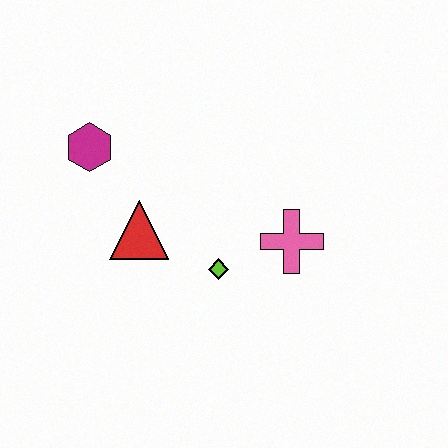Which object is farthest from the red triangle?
The pink cross is farthest from the red triangle.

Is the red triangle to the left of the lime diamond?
Yes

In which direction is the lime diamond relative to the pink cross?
The lime diamond is to the left of the pink cross.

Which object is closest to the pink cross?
The lime diamond is closest to the pink cross.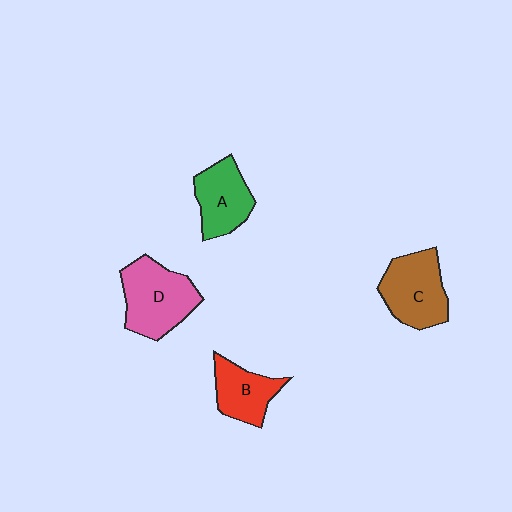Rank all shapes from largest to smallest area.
From largest to smallest: D (pink), C (brown), A (green), B (red).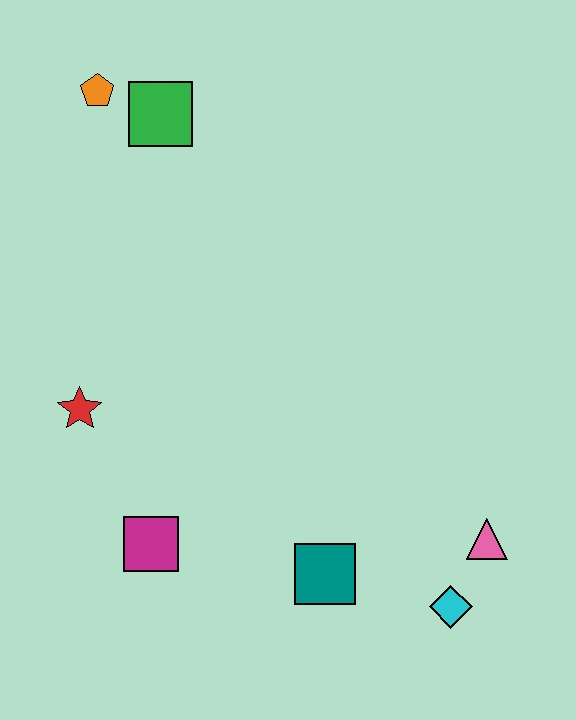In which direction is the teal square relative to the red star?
The teal square is to the right of the red star.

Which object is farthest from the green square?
The cyan diamond is farthest from the green square.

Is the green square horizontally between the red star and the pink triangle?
Yes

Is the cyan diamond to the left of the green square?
No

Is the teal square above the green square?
No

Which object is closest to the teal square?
The cyan diamond is closest to the teal square.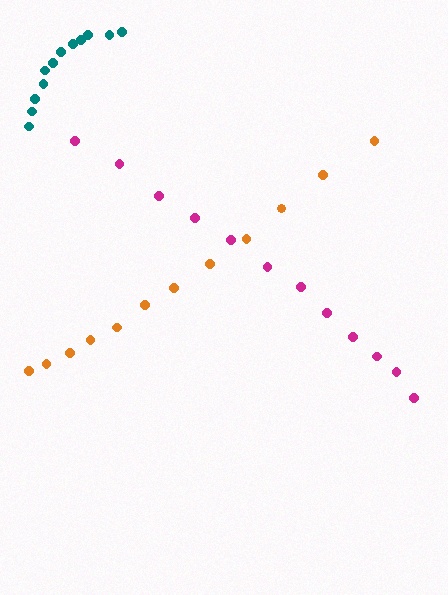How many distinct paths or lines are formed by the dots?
There are 3 distinct paths.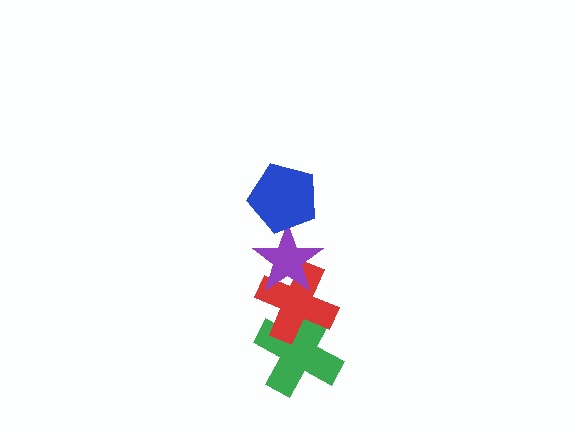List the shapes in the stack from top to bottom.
From top to bottom: the blue pentagon, the purple star, the red cross, the green cross.